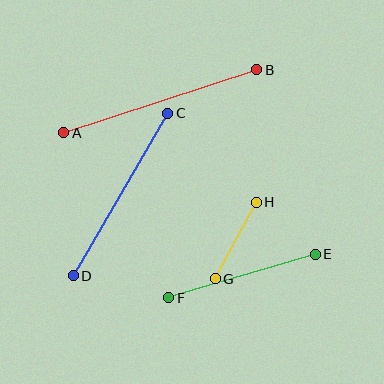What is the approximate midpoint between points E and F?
The midpoint is at approximately (242, 276) pixels.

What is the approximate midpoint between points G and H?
The midpoint is at approximately (236, 241) pixels.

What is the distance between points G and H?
The distance is approximately 87 pixels.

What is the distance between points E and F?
The distance is approximately 153 pixels.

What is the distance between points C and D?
The distance is approximately 188 pixels.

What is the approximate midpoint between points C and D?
The midpoint is at approximately (120, 195) pixels.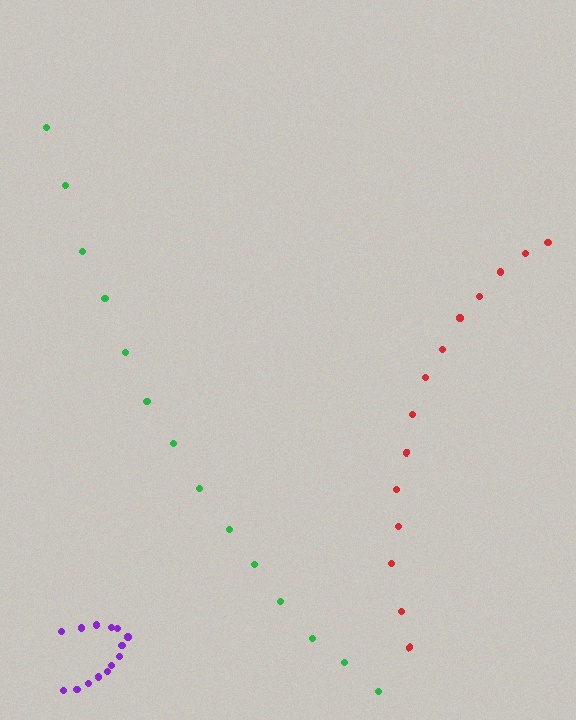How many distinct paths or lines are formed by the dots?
There are 3 distinct paths.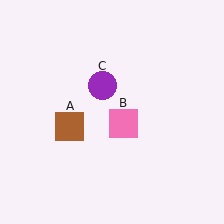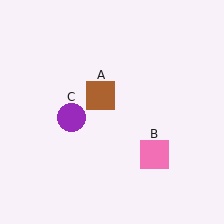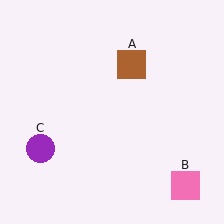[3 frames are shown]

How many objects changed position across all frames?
3 objects changed position: brown square (object A), pink square (object B), purple circle (object C).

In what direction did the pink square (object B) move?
The pink square (object B) moved down and to the right.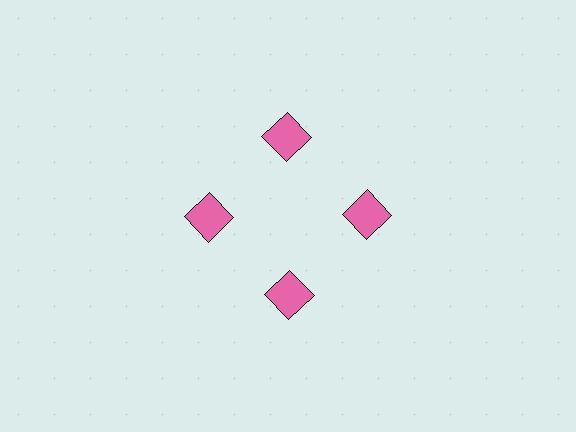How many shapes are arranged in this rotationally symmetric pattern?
There are 4 shapes, arranged in 4 groups of 1.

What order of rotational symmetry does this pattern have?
This pattern has 4-fold rotational symmetry.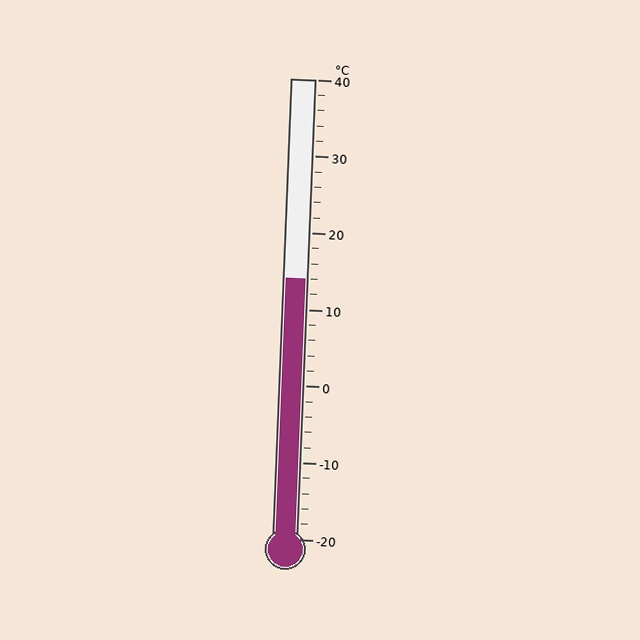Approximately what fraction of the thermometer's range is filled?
The thermometer is filled to approximately 55% of its range.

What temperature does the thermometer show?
The thermometer shows approximately 14°C.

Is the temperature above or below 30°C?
The temperature is below 30°C.